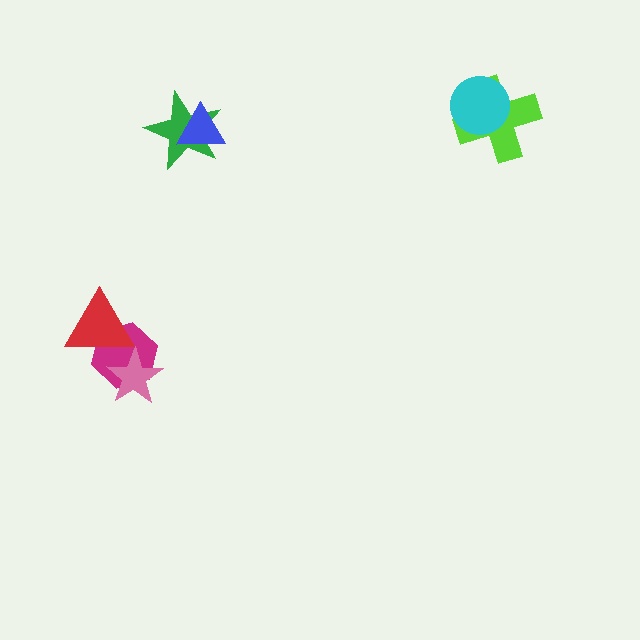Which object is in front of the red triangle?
The pink star is in front of the red triangle.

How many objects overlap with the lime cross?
1 object overlaps with the lime cross.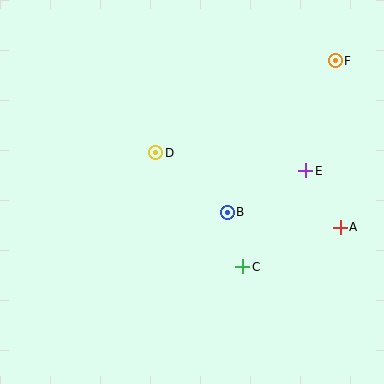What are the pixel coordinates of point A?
Point A is at (340, 227).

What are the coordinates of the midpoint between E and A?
The midpoint between E and A is at (323, 199).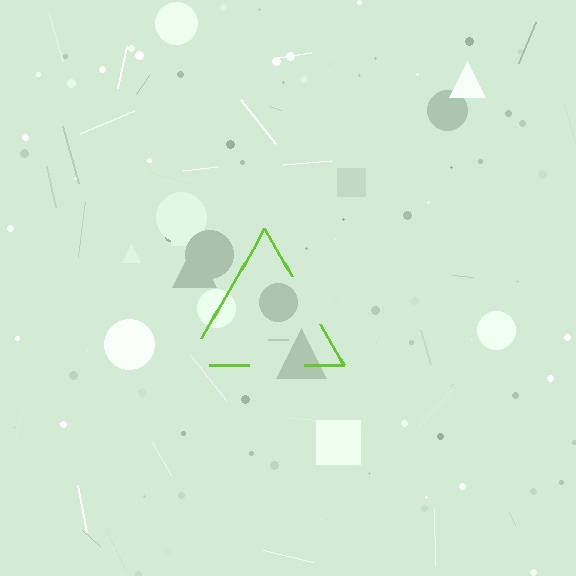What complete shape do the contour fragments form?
The contour fragments form a triangle.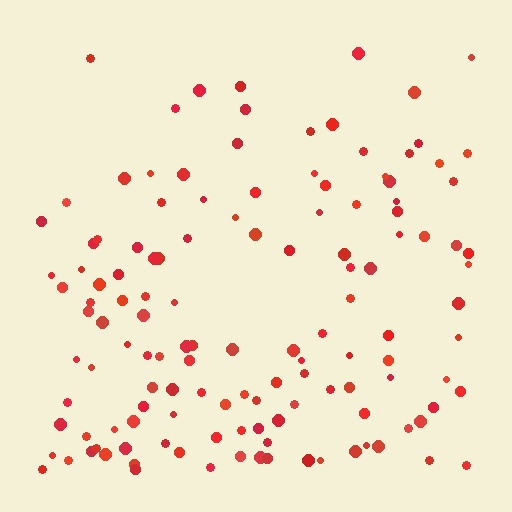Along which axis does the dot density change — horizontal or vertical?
Vertical.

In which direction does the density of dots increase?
From top to bottom, with the bottom side densest.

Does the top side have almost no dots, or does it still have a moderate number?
Still a moderate number, just noticeably fewer than the bottom.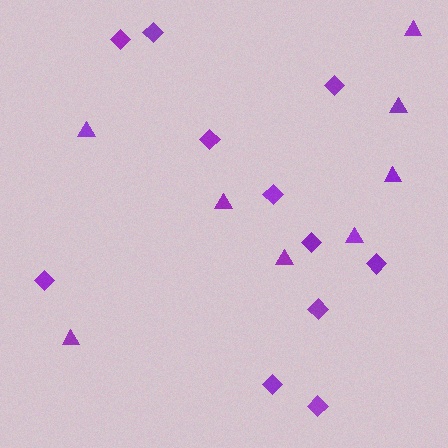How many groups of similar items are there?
There are 2 groups: one group of triangles (8) and one group of diamonds (11).